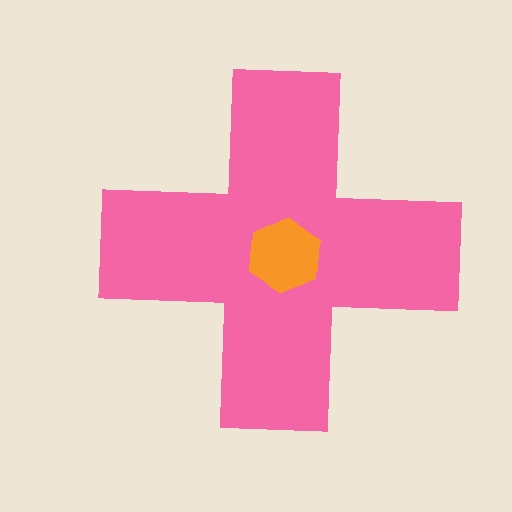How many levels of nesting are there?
2.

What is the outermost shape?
The pink cross.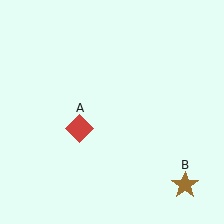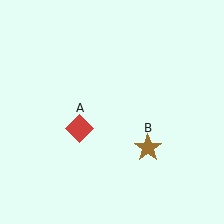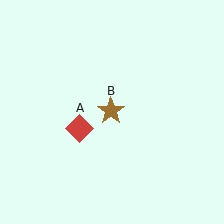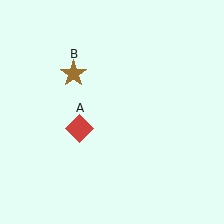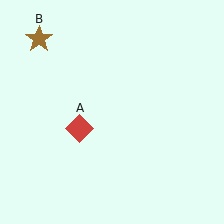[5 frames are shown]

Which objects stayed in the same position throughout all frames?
Red diamond (object A) remained stationary.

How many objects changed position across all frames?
1 object changed position: brown star (object B).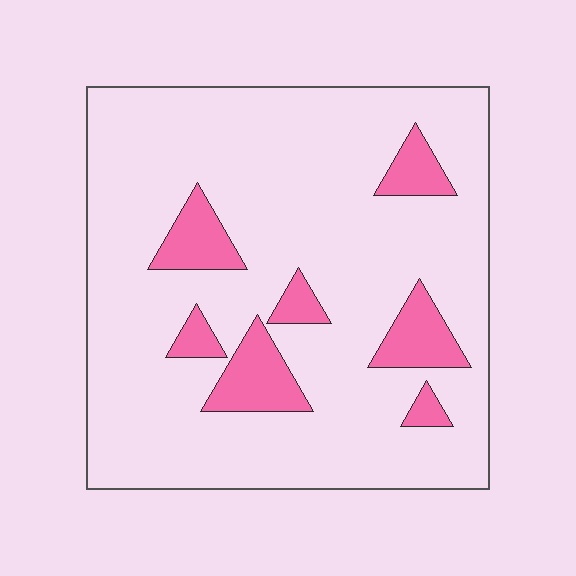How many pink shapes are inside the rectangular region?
7.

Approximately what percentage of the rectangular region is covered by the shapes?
Approximately 15%.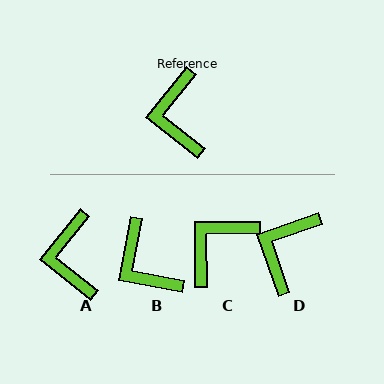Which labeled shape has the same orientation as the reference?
A.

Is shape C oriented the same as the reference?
No, it is off by about 51 degrees.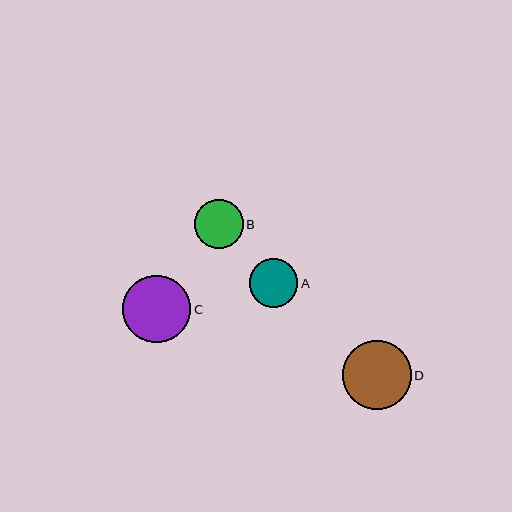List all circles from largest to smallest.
From largest to smallest: D, C, A, B.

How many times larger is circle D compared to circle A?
Circle D is approximately 1.4 times the size of circle A.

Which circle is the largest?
Circle D is the largest with a size of approximately 69 pixels.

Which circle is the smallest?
Circle B is the smallest with a size of approximately 49 pixels.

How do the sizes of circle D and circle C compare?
Circle D and circle C are approximately the same size.